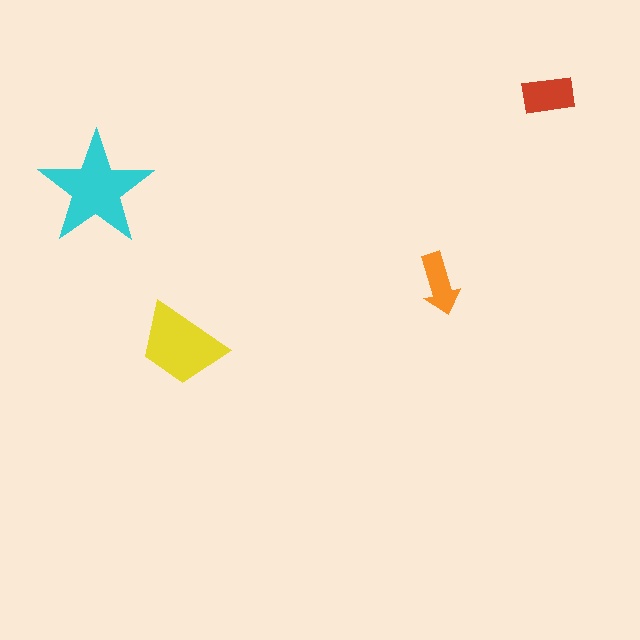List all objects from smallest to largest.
The orange arrow, the red rectangle, the yellow trapezoid, the cyan star.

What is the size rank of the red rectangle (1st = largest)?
3rd.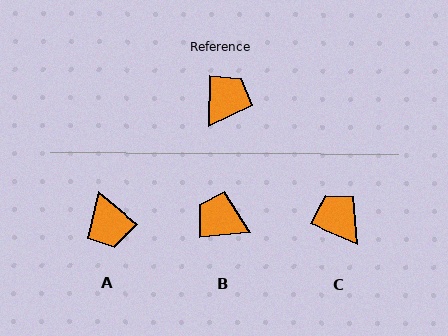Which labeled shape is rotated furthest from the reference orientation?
A, about 129 degrees away.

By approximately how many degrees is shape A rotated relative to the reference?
Approximately 129 degrees clockwise.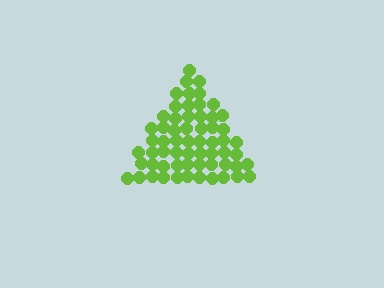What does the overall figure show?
The overall figure shows a triangle.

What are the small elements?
The small elements are circles.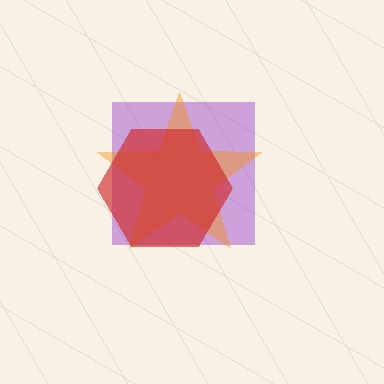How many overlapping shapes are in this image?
There are 3 overlapping shapes in the image.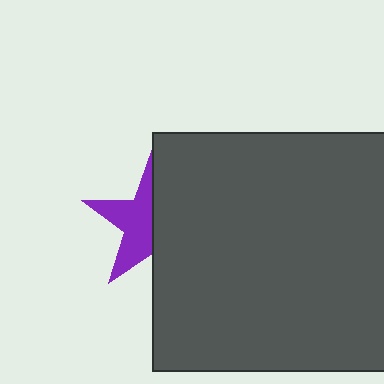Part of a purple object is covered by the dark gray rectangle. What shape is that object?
It is a star.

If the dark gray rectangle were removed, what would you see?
You would see the complete purple star.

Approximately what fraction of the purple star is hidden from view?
Roughly 51% of the purple star is hidden behind the dark gray rectangle.